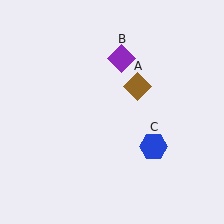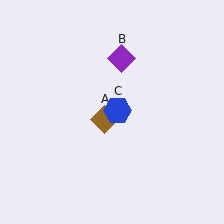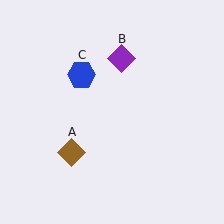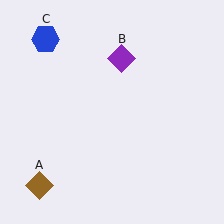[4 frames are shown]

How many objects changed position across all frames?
2 objects changed position: brown diamond (object A), blue hexagon (object C).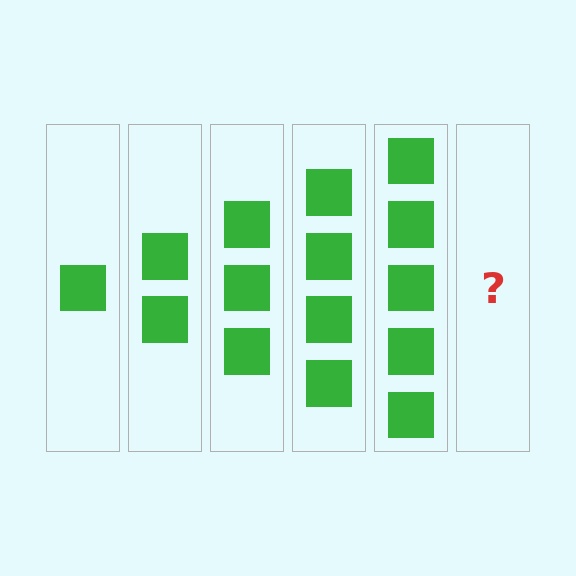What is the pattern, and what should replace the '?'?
The pattern is that each step adds one more square. The '?' should be 6 squares.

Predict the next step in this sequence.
The next step is 6 squares.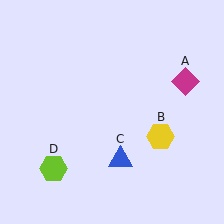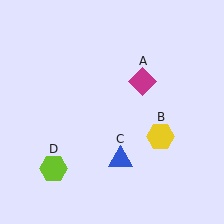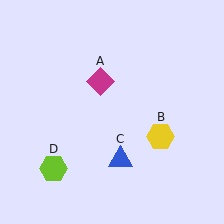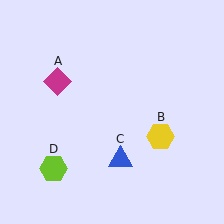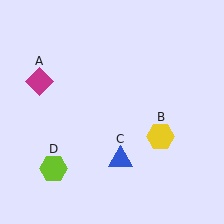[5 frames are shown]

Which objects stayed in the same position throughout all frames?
Yellow hexagon (object B) and blue triangle (object C) and lime hexagon (object D) remained stationary.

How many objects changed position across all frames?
1 object changed position: magenta diamond (object A).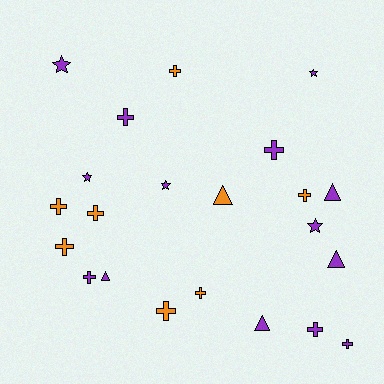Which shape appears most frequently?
Cross, with 12 objects.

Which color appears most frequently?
Purple, with 14 objects.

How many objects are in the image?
There are 22 objects.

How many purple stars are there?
There are 5 purple stars.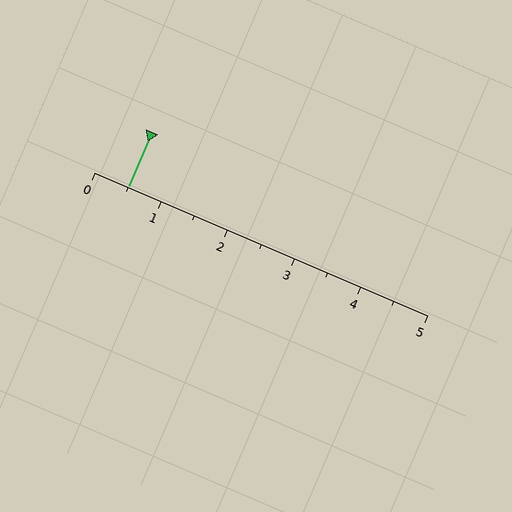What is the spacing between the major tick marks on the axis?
The major ticks are spaced 1 apart.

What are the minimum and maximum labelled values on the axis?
The axis runs from 0 to 5.